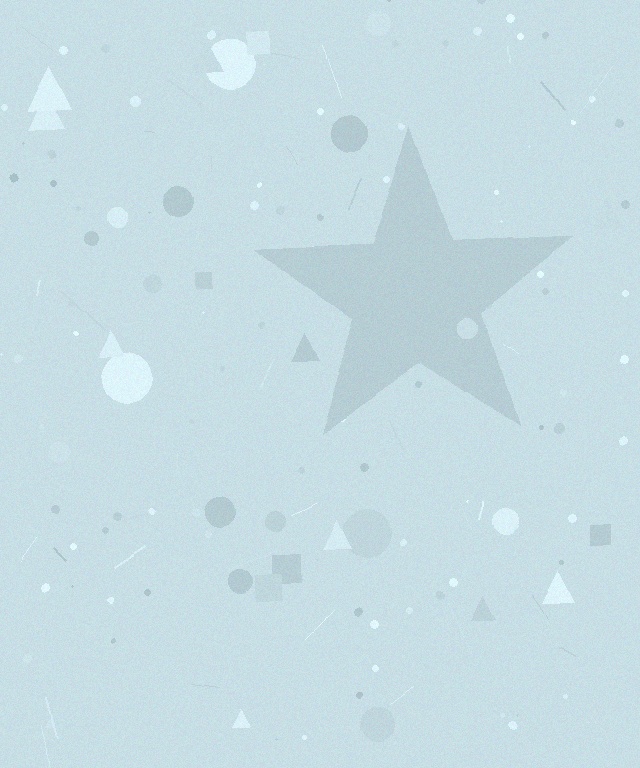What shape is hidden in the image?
A star is hidden in the image.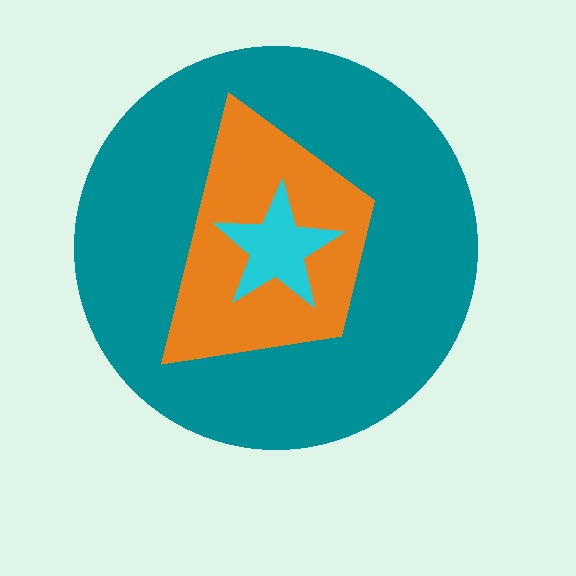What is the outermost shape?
The teal circle.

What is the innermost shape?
The cyan star.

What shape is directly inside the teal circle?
The orange trapezoid.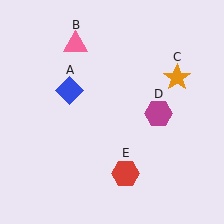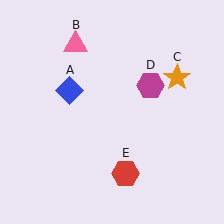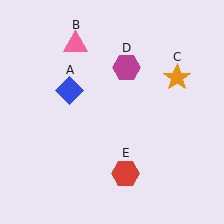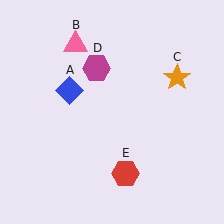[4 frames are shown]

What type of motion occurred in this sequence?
The magenta hexagon (object D) rotated counterclockwise around the center of the scene.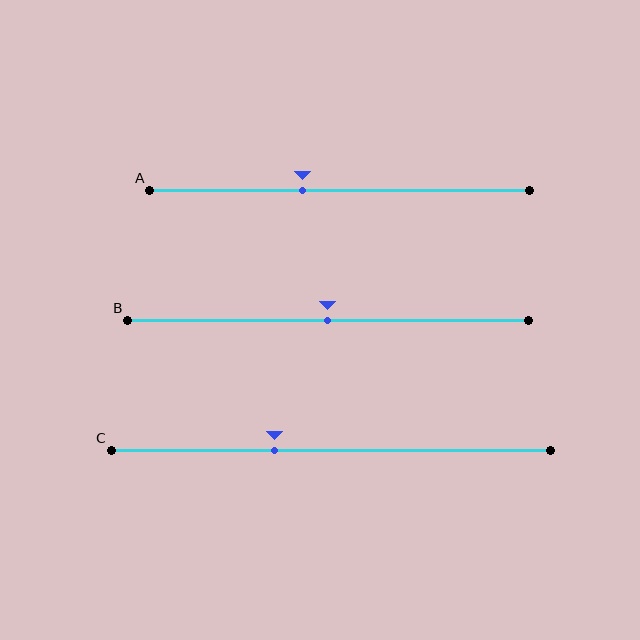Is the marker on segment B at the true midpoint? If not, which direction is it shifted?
Yes, the marker on segment B is at the true midpoint.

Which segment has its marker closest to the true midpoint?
Segment B has its marker closest to the true midpoint.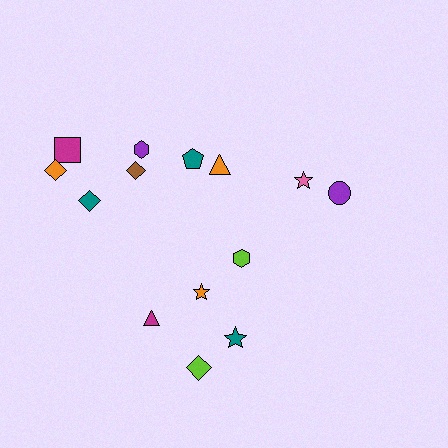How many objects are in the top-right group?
There are 3 objects.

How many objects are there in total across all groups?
There are 14 objects.